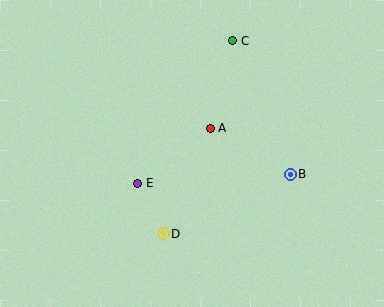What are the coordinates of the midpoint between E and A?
The midpoint between E and A is at (174, 156).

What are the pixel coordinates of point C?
Point C is at (233, 41).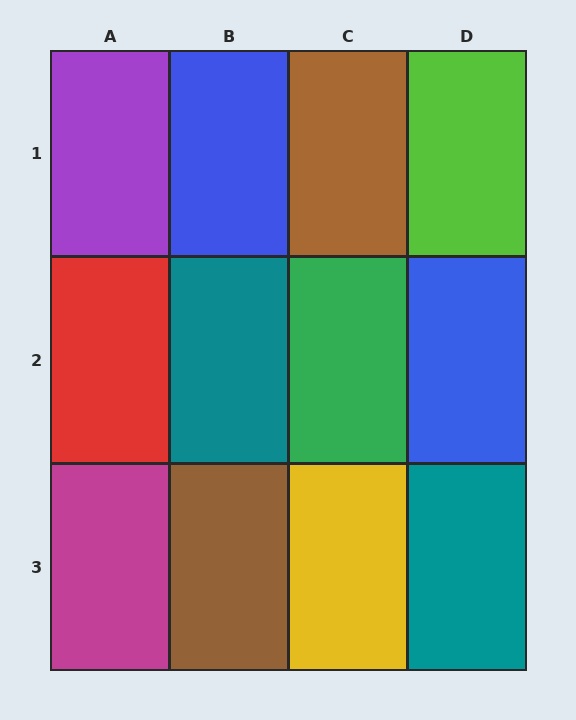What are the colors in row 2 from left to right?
Red, teal, green, blue.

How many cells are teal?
2 cells are teal.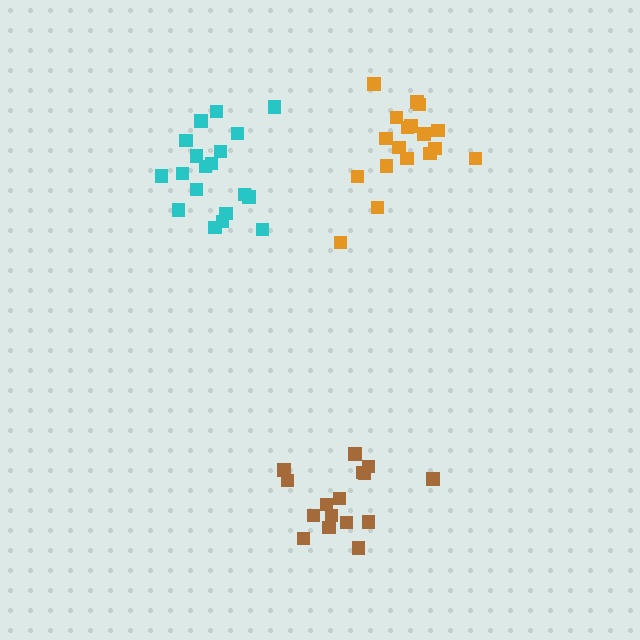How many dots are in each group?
Group 1: 16 dots, Group 2: 18 dots, Group 3: 19 dots (53 total).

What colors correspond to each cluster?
The clusters are colored: brown, orange, cyan.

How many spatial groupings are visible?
There are 3 spatial groupings.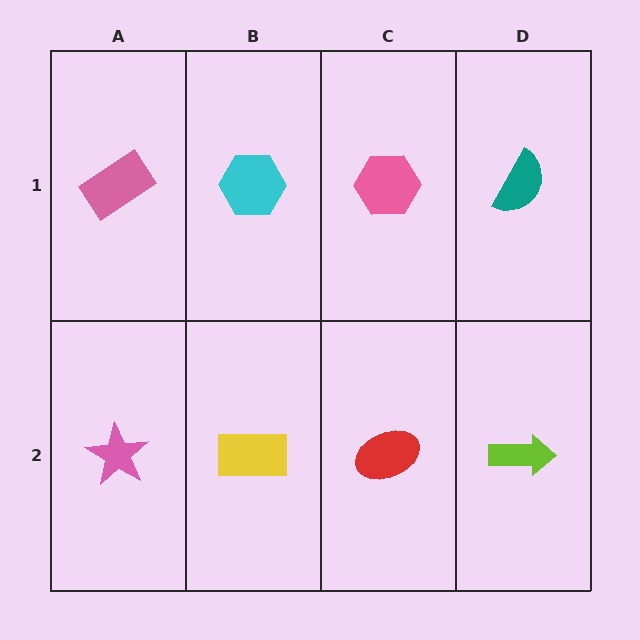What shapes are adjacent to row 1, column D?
A lime arrow (row 2, column D), a pink hexagon (row 1, column C).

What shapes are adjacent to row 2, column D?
A teal semicircle (row 1, column D), a red ellipse (row 2, column C).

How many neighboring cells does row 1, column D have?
2.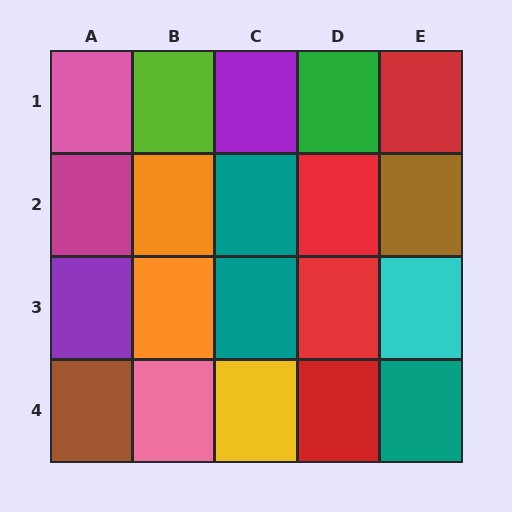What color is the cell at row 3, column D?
Red.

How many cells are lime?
1 cell is lime.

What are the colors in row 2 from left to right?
Magenta, orange, teal, red, brown.